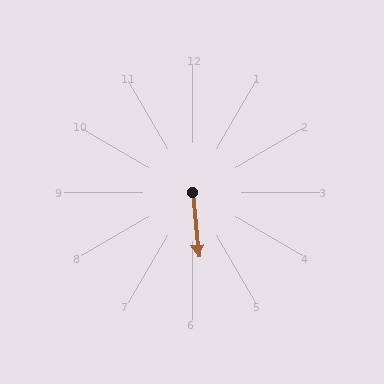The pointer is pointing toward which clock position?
Roughly 6 o'clock.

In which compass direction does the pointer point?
South.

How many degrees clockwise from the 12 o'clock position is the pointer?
Approximately 174 degrees.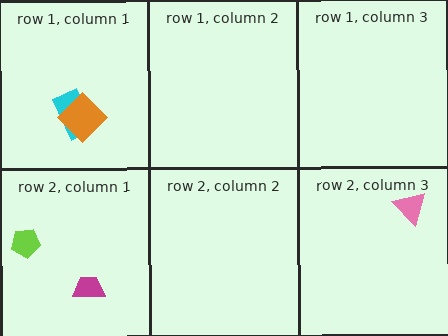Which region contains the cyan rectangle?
The row 1, column 1 region.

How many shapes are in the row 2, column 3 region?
1.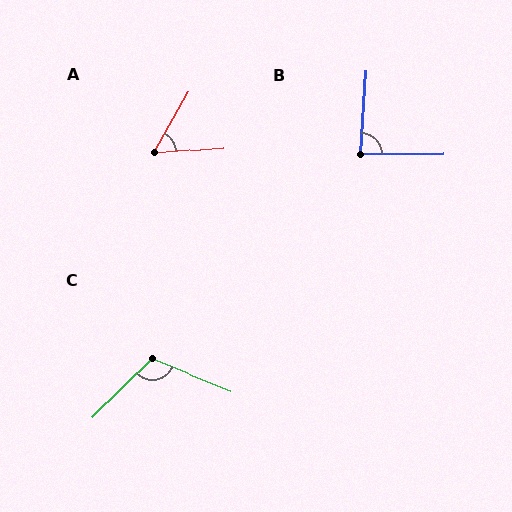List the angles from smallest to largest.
A (56°), B (86°), C (113°).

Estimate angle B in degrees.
Approximately 86 degrees.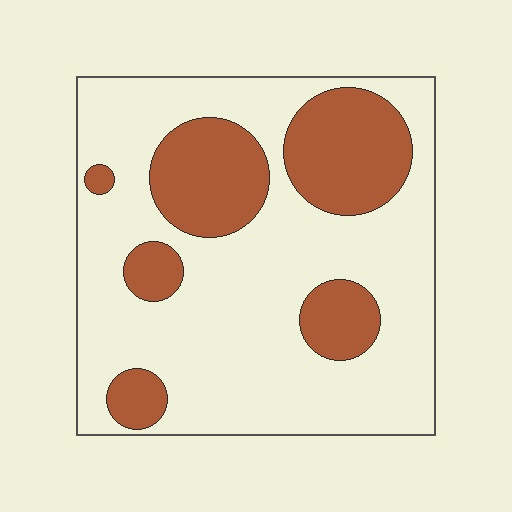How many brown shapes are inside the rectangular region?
6.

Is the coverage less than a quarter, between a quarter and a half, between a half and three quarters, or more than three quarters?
Between a quarter and a half.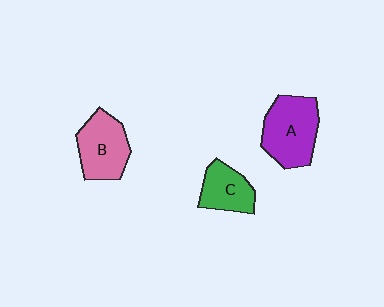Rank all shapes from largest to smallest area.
From largest to smallest: A (purple), B (pink), C (green).